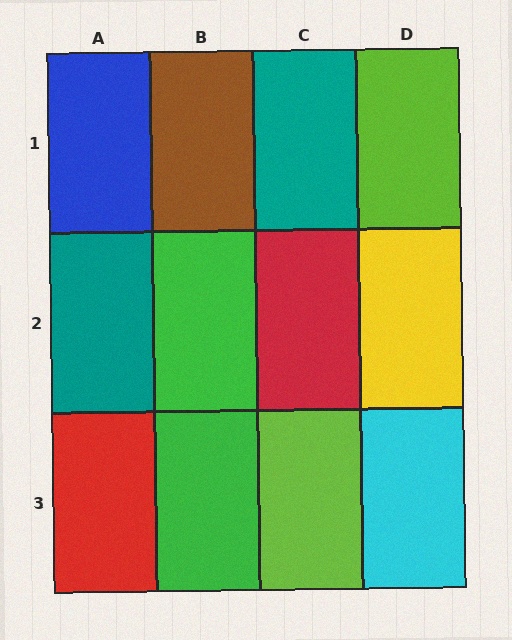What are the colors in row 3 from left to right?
Red, green, lime, cyan.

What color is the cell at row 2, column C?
Red.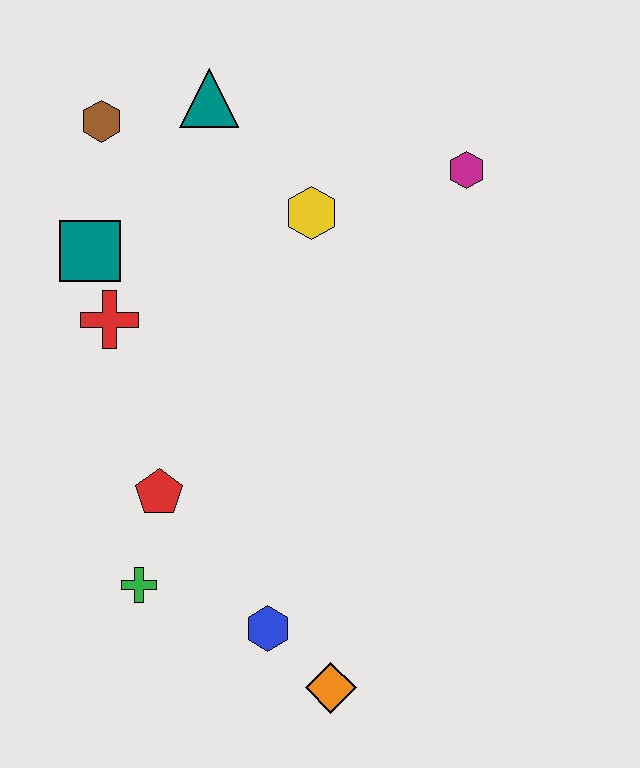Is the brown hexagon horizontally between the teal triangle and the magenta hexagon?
No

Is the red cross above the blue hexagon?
Yes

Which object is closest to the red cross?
The teal square is closest to the red cross.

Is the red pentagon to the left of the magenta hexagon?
Yes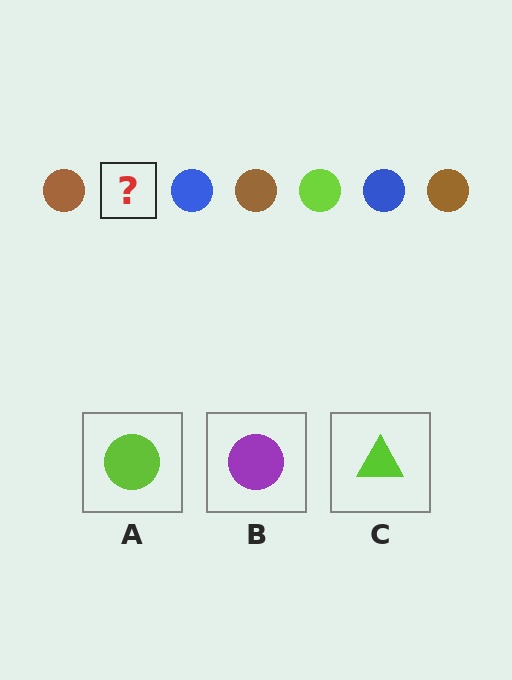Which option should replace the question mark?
Option A.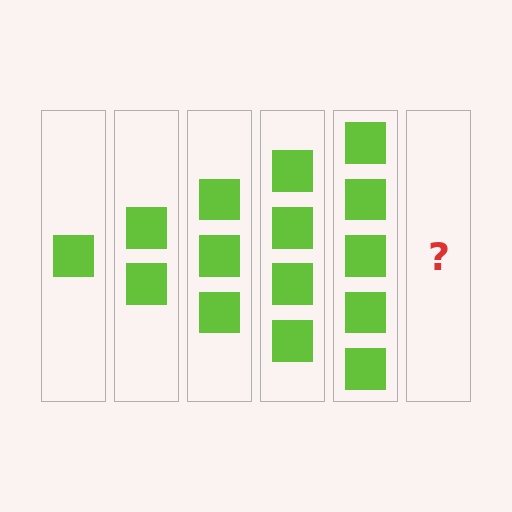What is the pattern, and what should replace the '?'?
The pattern is that each step adds one more square. The '?' should be 6 squares.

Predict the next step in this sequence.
The next step is 6 squares.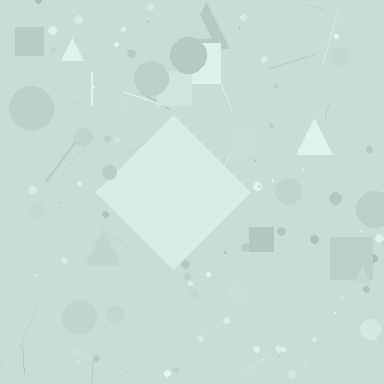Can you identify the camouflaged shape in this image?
The camouflaged shape is a diamond.